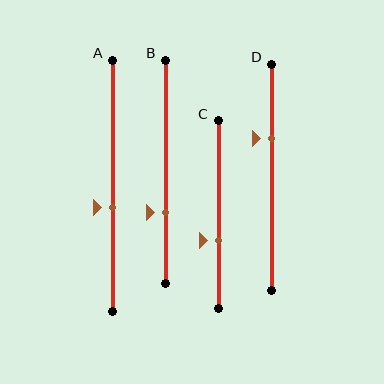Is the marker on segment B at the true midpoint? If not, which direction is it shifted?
No, the marker on segment B is shifted downward by about 18% of the segment length.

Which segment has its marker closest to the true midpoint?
Segment A has its marker closest to the true midpoint.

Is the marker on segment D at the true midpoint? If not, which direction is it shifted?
No, the marker on segment D is shifted upward by about 17% of the segment length.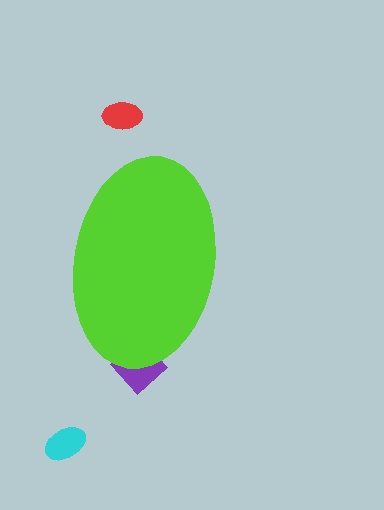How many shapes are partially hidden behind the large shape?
1 shape is partially hidden.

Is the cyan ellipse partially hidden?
No, the cyan ellipse is fully visible.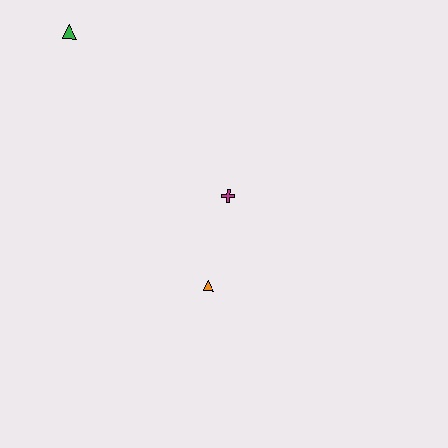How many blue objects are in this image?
There are no blue objects.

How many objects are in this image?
There are 3 objects.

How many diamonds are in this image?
There are no diamonds.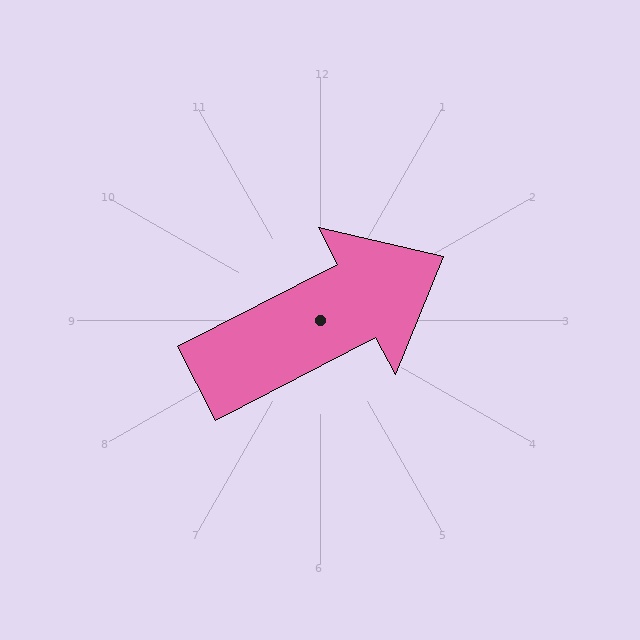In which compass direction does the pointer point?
Northeast.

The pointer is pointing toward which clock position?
Roughly 2 o'clock.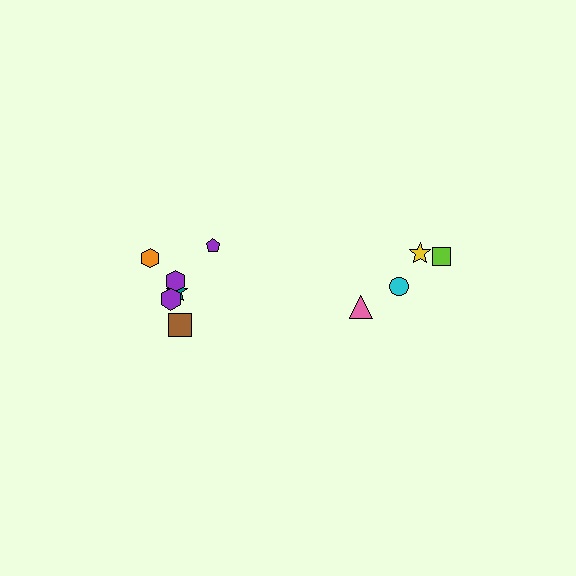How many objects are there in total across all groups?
There are 10 objects.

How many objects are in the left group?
There are 6 objects.